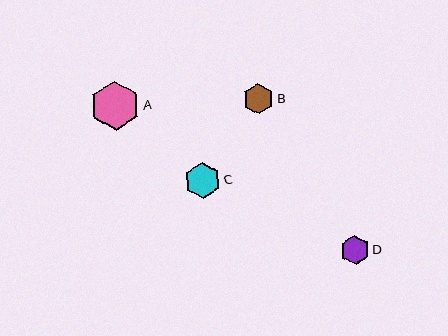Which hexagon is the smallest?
Hexagon D is the smallest with a size of approximately 28 pixels.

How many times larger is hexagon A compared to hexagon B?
Hexagon A is approximately 1.6 times the size of hexagon B.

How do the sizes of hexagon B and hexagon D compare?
Hexagon B and hexagon D are approximately the same size.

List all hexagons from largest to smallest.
From largest to smallest: A, C, B, D.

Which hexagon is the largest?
Hexagon A is the largest with a size of approximately 49 pixels.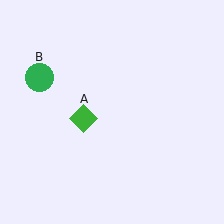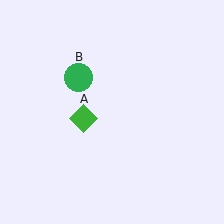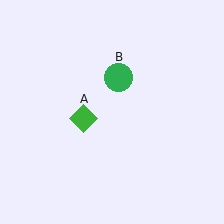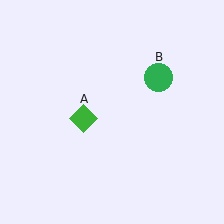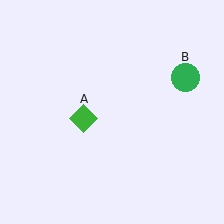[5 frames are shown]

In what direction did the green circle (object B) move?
The green circle (object B) moved right.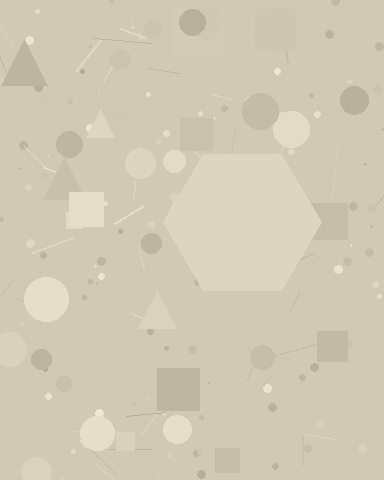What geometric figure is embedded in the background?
A hexagon is embedded in the background.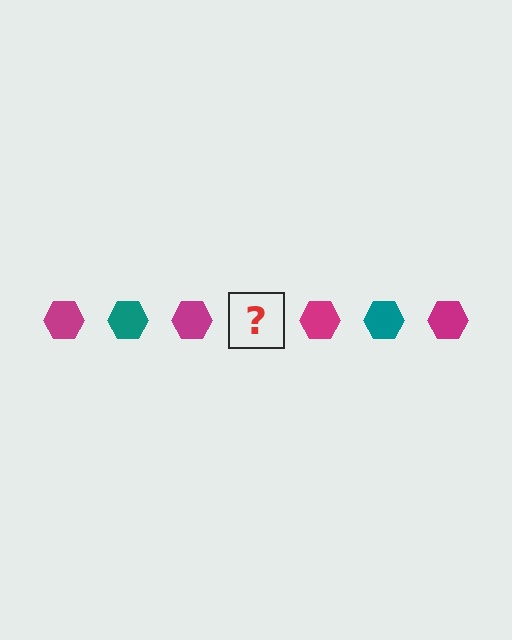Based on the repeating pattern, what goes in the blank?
The blank should be a teal hexagon.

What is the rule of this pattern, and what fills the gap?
The rule is that the pattern cycles through magenta, teal hexagons. The gap should be filled with a teal hexagon.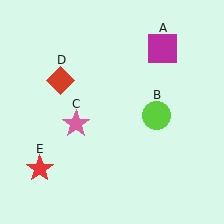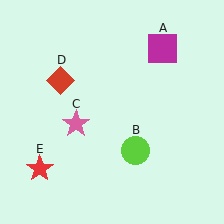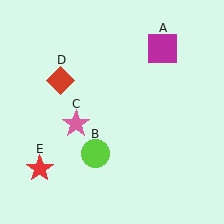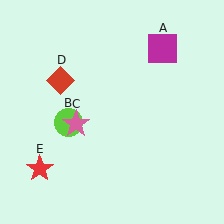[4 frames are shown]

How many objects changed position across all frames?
1 object changed position: lime circle (object B).